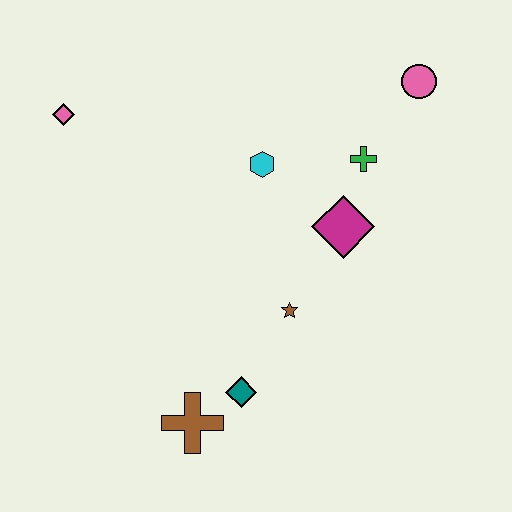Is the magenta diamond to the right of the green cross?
No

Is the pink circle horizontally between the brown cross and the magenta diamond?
No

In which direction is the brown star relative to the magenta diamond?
The brown star is below the magenta diamond.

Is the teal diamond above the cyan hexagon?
No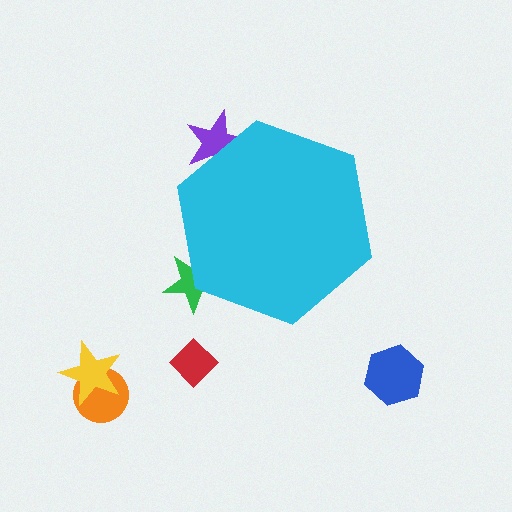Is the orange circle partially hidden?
No, the orange circle is fully visible.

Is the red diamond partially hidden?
No, the red diamond is fully visible.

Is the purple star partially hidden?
Yes, the purple star is partially hidden behind the cyan hexagon.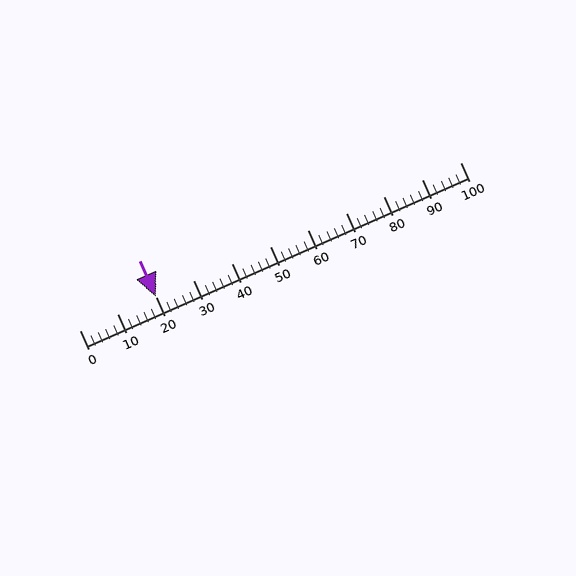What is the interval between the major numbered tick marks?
The major tick marks are spaced 10 units apart.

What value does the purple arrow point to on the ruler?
The purple arrow points to approximately 20.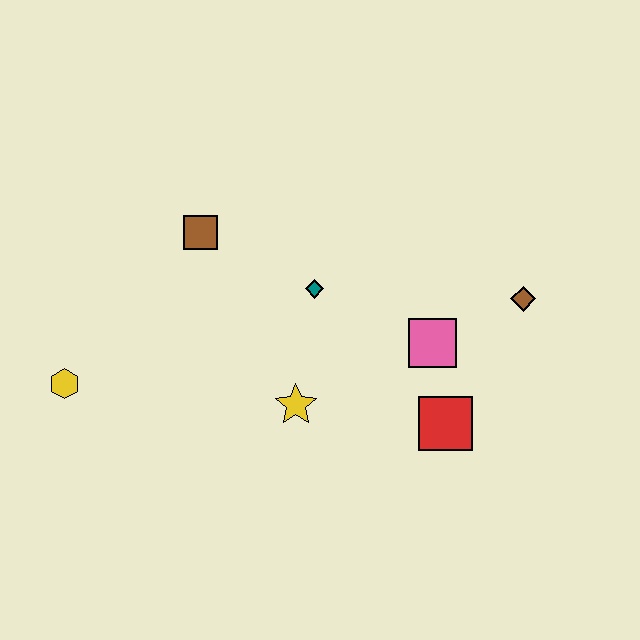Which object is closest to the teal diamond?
The yellow star is closest to the teal diamond.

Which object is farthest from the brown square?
The brown diamond is farthest from the brown square.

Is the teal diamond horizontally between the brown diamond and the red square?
No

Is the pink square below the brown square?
Yes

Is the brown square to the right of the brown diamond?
No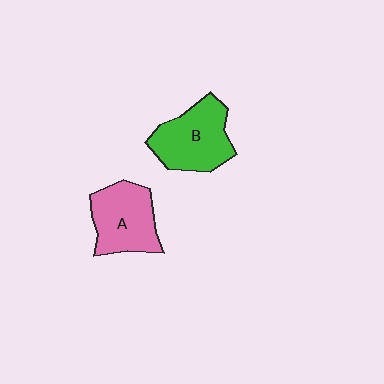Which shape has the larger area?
Shape B (green).